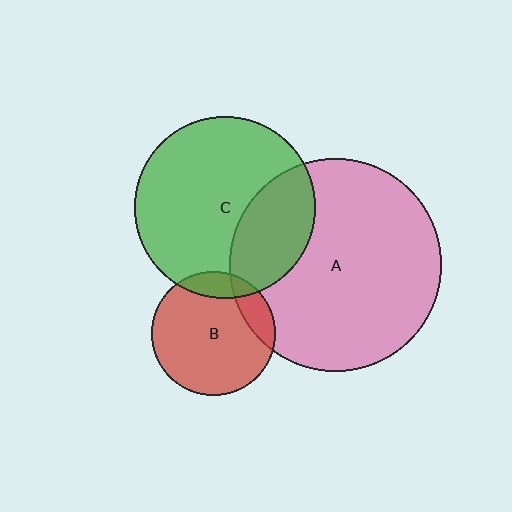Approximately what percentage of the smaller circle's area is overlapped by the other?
Approximately 30%.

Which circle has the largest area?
Circle A (pink).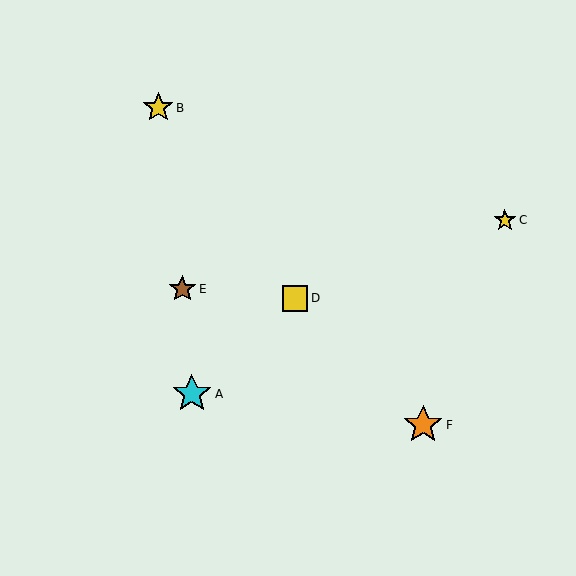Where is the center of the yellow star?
The center of the yellow star is at (158, 108).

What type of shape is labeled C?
Shape C is a yellow star.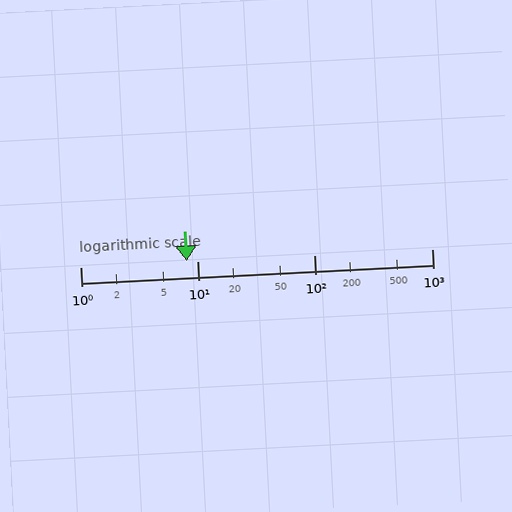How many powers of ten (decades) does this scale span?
The scale spans 3 decades, from 1 to 1000.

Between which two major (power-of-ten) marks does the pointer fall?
The pointer is between 1 and 10.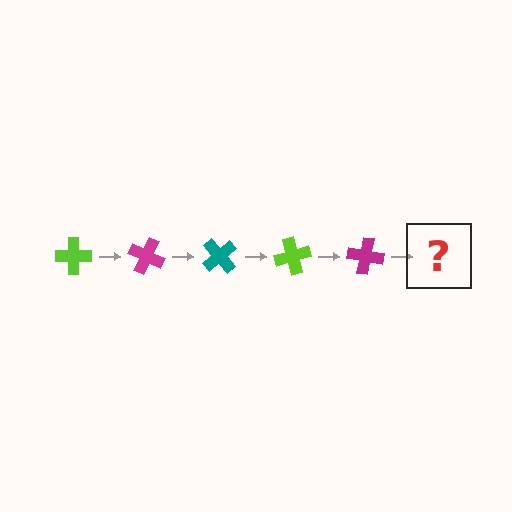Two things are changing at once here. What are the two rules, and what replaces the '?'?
The two rules are that it rotates 25 degrees each step and the color cycles through lime, magenta, and teal. The '?' should be a teal cross, rotated 125 degrees from the start.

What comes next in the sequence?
The next element should be a teal cross, rotated 125 degrees from the start.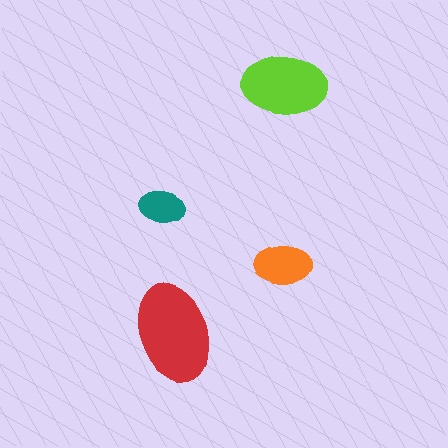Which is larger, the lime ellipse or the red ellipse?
The red one.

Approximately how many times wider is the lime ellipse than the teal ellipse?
About 2 times wider.